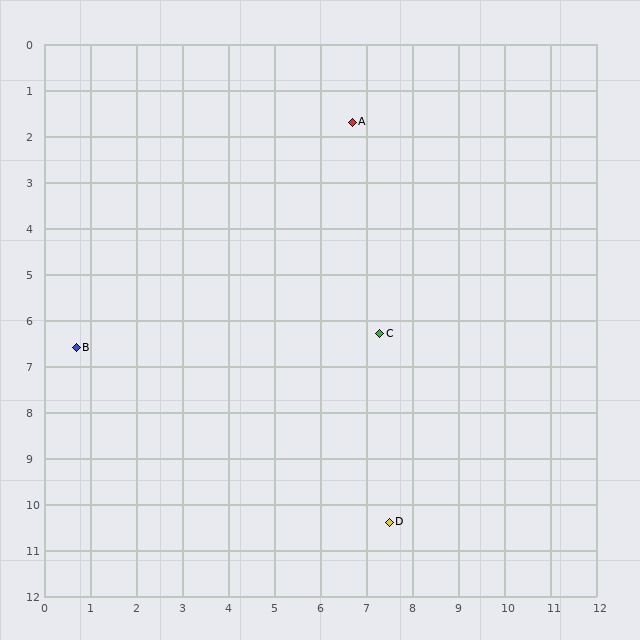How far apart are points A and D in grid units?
Points A and D are about 8.7 grid units apart.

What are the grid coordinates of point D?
Point D is at approximately (7.5, 10.4).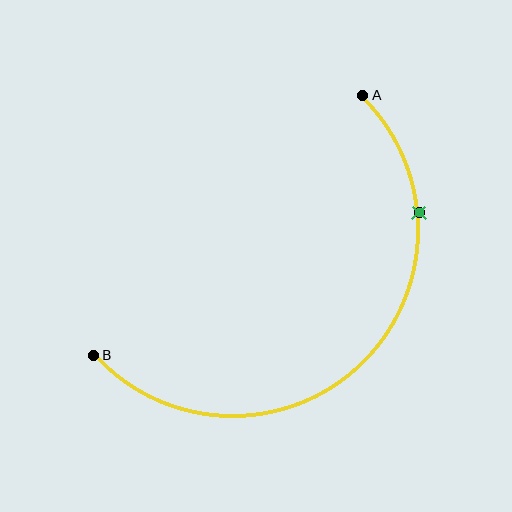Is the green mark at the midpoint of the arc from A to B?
No. The green mark lies on the arc but is closer to endpoint A. The arc midpoint would be at the point on the curve equidistant along the arc from both A and B.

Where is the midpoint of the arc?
The arc midpoint is the point on the curve farthest from the straight line joining A and B. It sits below and to the right of that line.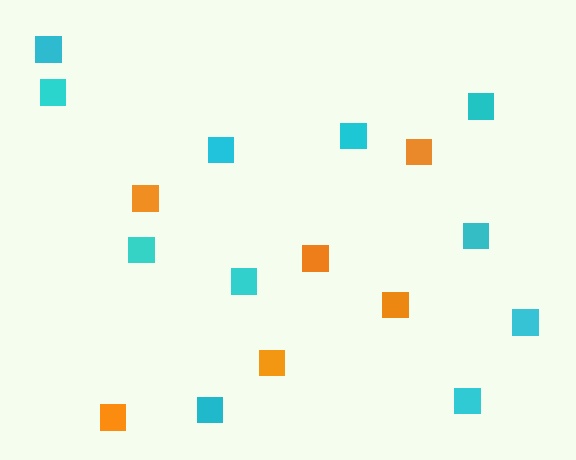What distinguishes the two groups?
There are 2 groups: one group of orange squares (6) and one group of cyan squares (11).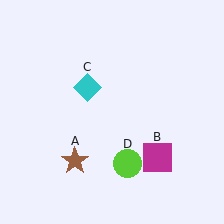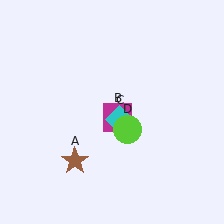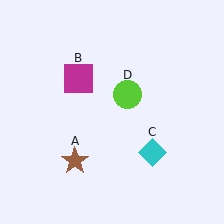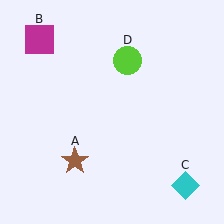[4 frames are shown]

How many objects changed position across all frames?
3 objects changed position: magenta square (object B), cyan diamond (object C), lime circle (object D).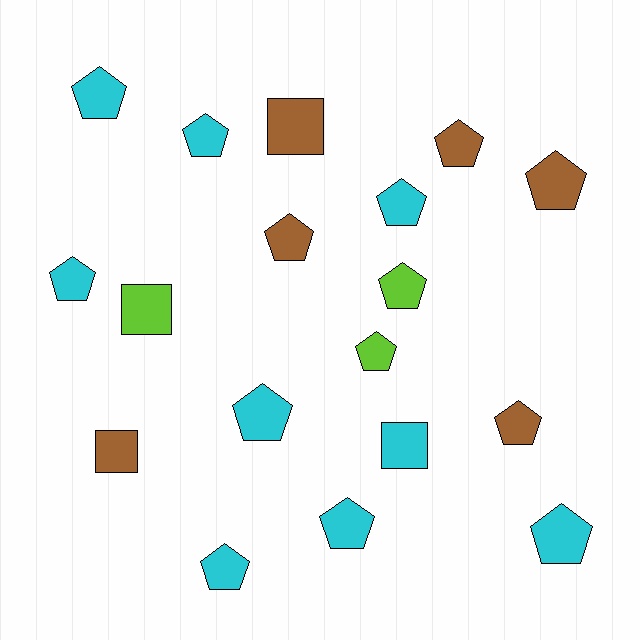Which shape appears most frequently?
Pentagon, with 14 objects.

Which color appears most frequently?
Cyan, with 9 objects.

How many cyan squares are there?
There is 1 cyan square.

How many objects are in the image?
There are 18 objects.